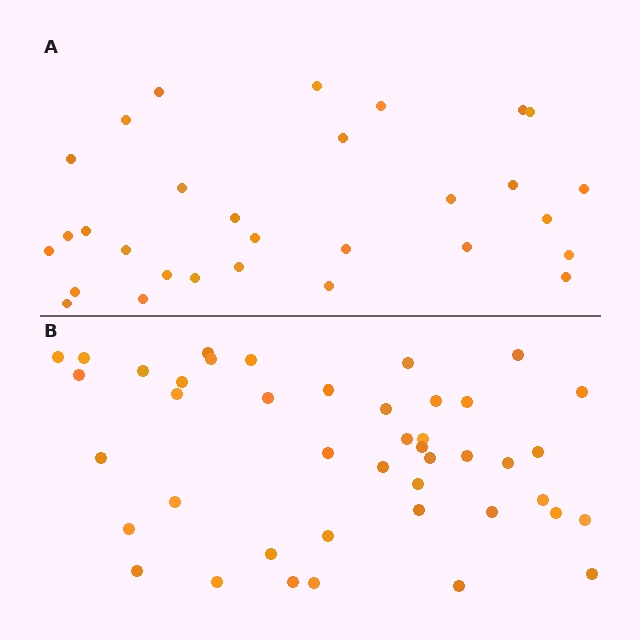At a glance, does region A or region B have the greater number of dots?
Region B (the bottom region) has more dots.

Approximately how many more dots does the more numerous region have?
Region B has approximately 15 more dots than region A.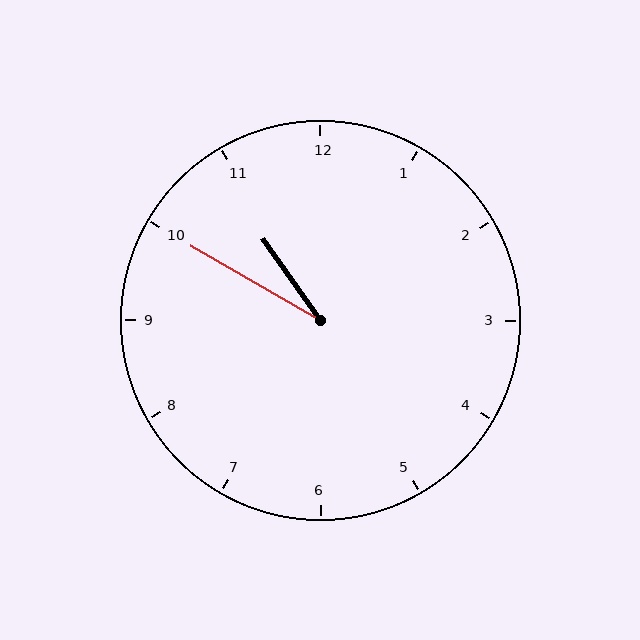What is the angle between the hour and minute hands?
Approximately 25 degrees.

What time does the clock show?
10:50.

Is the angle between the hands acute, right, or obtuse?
It is acute.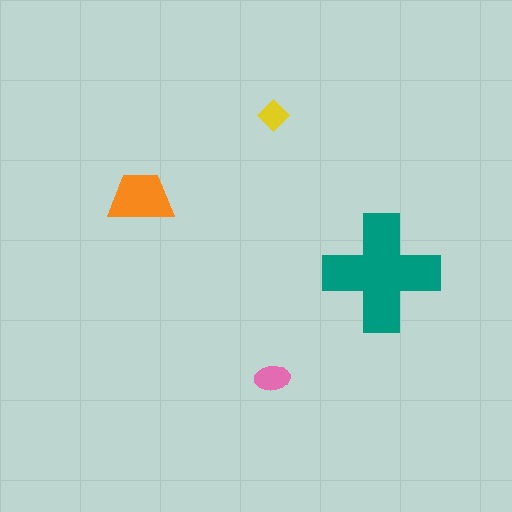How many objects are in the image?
There are 4 objects in the image.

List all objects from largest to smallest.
The teal cross, the orange trapezoid, the pink ellipse, the yellow diamond.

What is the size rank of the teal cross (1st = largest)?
1st.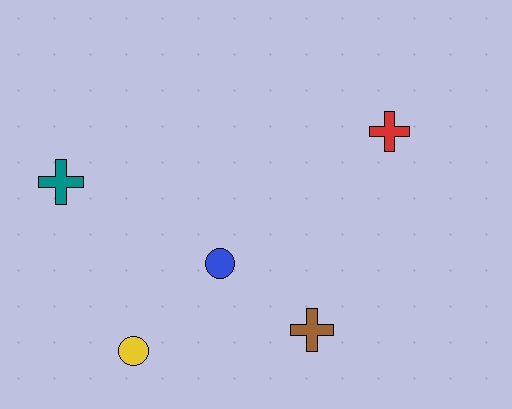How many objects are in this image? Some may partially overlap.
There are 5 objects.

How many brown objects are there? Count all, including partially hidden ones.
There is 1 brown object.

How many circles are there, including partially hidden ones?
There are 2 circles.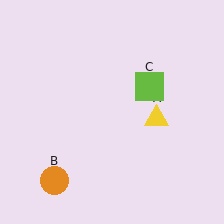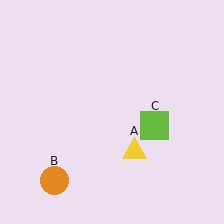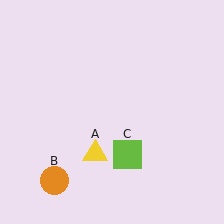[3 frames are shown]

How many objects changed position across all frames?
2 objects changed position: yellow triangle (object A), lime square (object C).